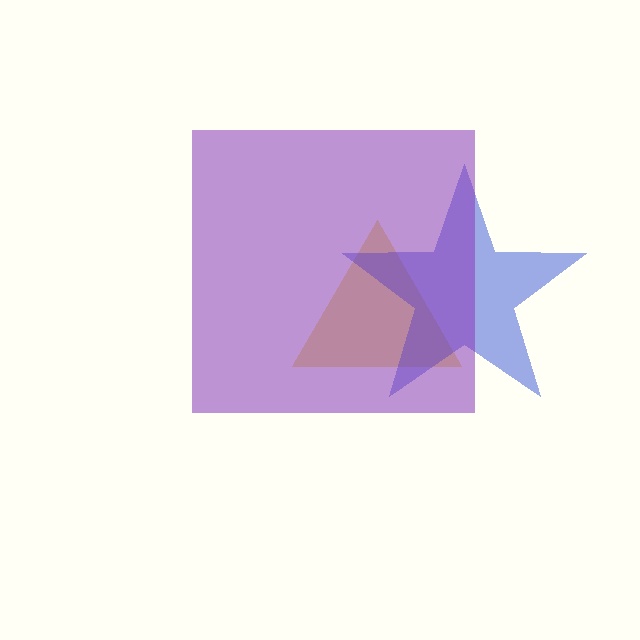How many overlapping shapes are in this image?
There are 3 overlapping shapes in the image.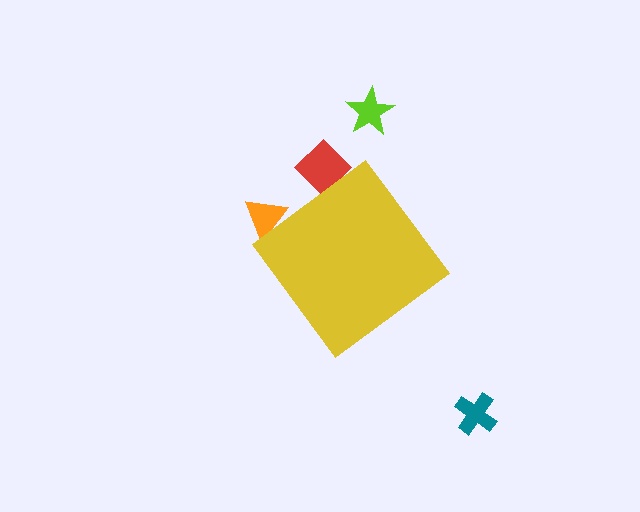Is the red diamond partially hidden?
Yes, the red diamond is partially hidden behind the yellow diamond.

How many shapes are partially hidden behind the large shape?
2 shapes are partially hidden.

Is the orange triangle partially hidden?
Yes, the orange triangle is partially hidden behind the yellow diamond.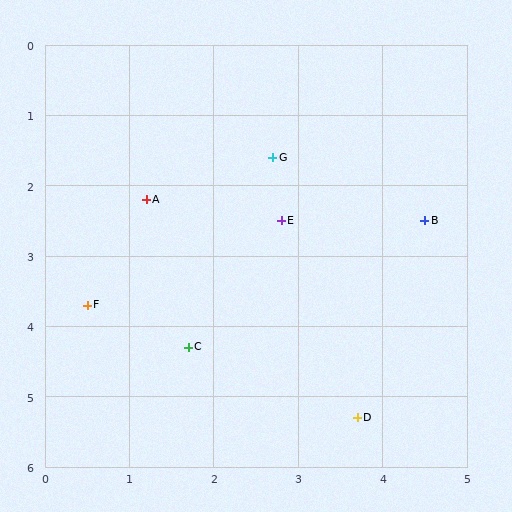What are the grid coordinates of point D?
Point D is at approximately (3.7, 5.3).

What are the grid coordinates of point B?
Point B is at approximately (4.5, 2.5).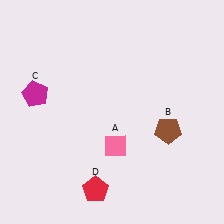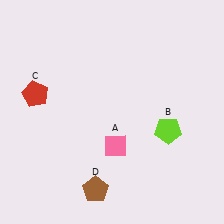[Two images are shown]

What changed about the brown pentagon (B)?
In Image 1, B is brown. In Image 2, it changed to lime.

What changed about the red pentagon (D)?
In Image 1, D is red. In Image 2, it changed to brown.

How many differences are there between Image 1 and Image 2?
There are 3 differences between the two images.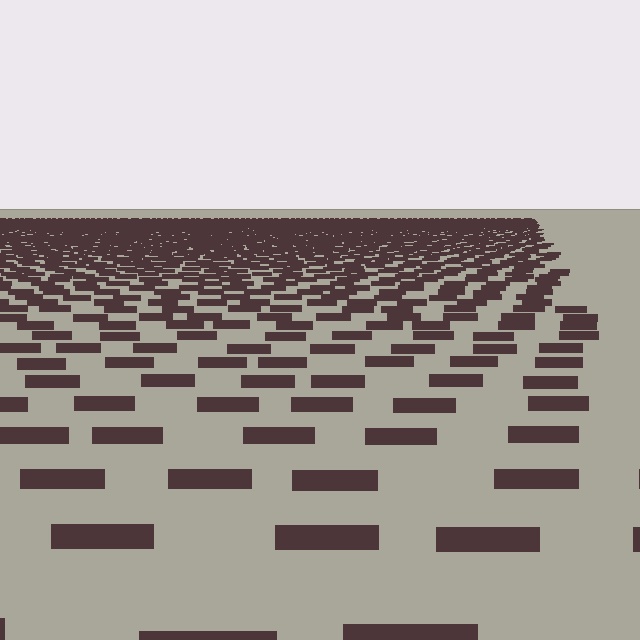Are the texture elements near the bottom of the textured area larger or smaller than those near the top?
Larger. Near the bottom, elements are closer to the viewer and appear at a bigger on-screen size.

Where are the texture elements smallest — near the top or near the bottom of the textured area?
Near the top.